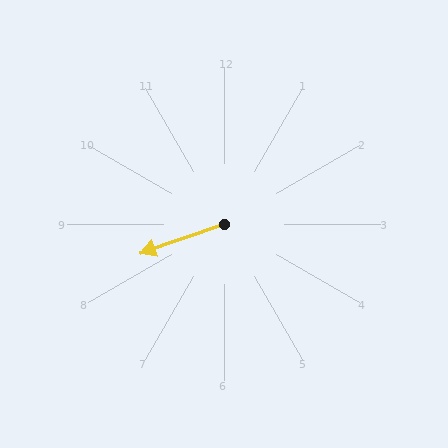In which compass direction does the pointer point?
West.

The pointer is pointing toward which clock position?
Roughly 8 o'clock.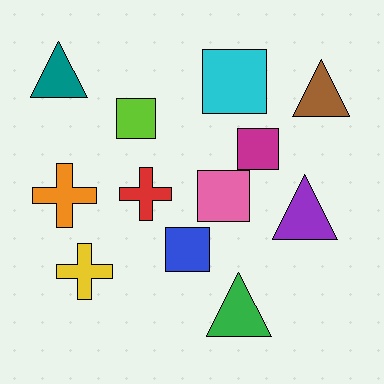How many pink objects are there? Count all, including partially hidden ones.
There is 1 pink object.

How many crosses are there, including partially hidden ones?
There are 3 crosses.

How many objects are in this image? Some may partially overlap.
There are 12 objects.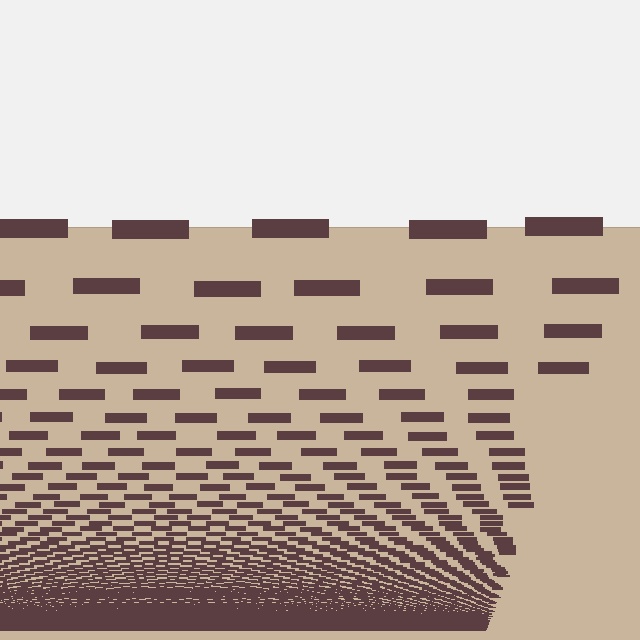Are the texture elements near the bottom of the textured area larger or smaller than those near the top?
Smaller. The gradient is inverted — elements near the bottom are smaller and denser.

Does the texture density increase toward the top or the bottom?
Density increases toward the bottom.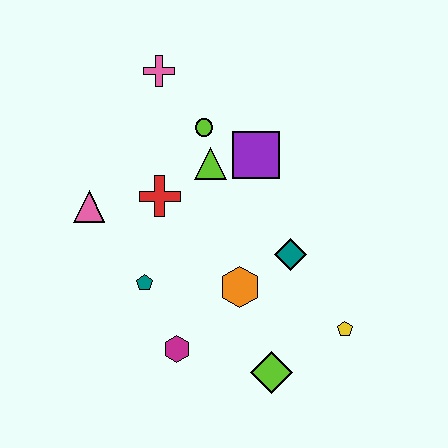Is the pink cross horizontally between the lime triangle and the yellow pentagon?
No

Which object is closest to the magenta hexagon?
The teal pentagon is closest to the magenta hexagon.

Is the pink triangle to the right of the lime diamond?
No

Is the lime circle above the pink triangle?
Yes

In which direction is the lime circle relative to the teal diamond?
The lime circle is above the teal diamond.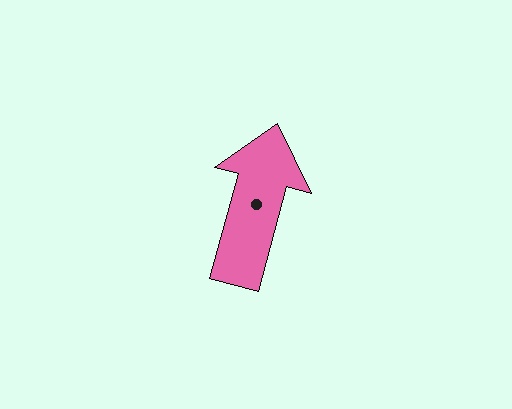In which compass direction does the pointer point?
North.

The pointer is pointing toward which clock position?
Roughly 1 o'clock.